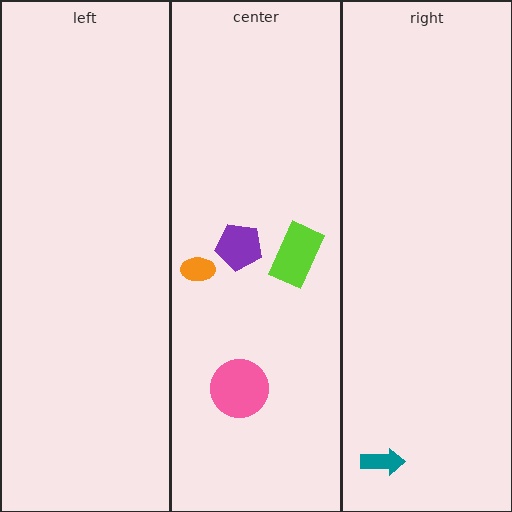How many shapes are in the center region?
4.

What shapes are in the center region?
The purple pentagon, the pink circle, the orange ellipse, the lime rectangle.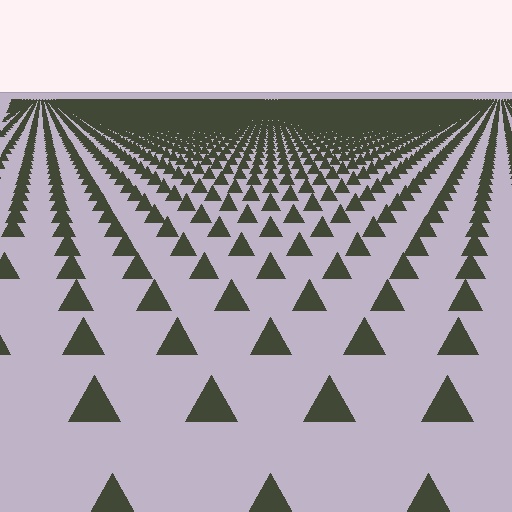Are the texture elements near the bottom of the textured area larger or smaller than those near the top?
Larger. Near the bottom, elements are closer to the viewer and appear at a bigger on-screen size.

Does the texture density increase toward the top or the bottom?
Density increases toward the top.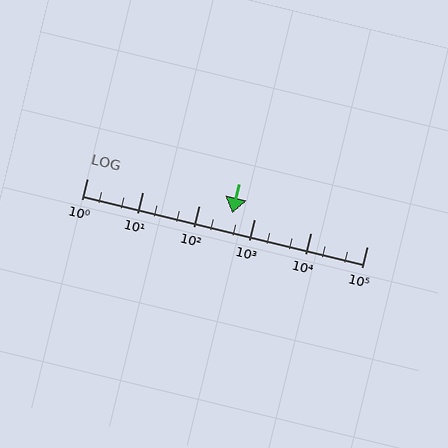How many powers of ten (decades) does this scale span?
The scale spans 5 decades, from 1 to 100000.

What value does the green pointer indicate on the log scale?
The pointer indicates approximately 400.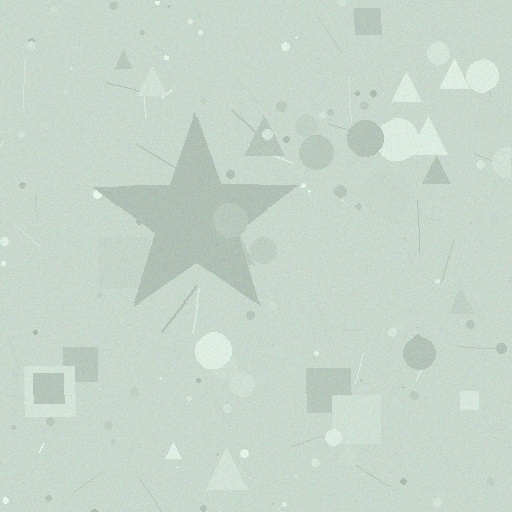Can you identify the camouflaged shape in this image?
The camouflaged shape is a star.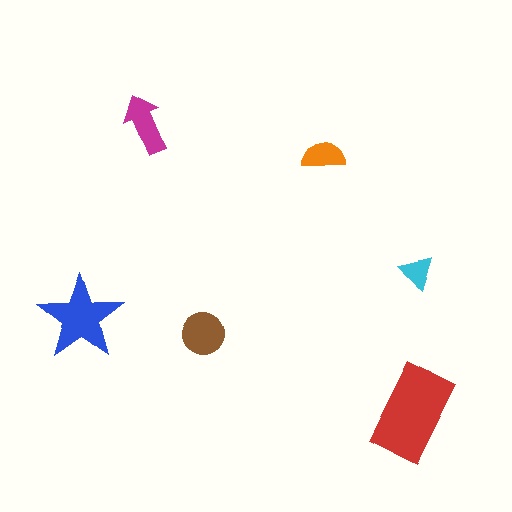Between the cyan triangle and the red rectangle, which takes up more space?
The red rectangle.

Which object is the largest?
The red rectangle.